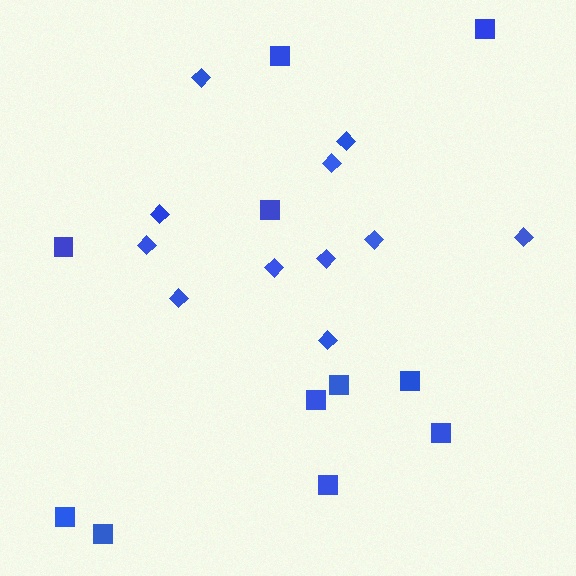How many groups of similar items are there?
There are 2 groups: one group of squares (11) and one group of diamonds (11).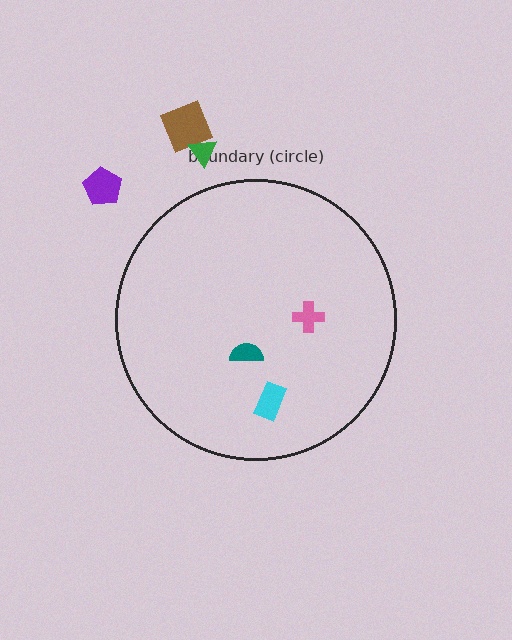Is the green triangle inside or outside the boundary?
Outside.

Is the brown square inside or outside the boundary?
Outside.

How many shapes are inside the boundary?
3 inside, 3 outside.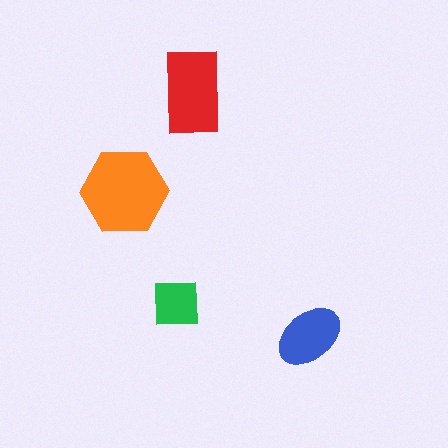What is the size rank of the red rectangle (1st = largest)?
2nd.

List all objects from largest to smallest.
The orange hexagon, the red rectangle, the blue ellipse, the green square.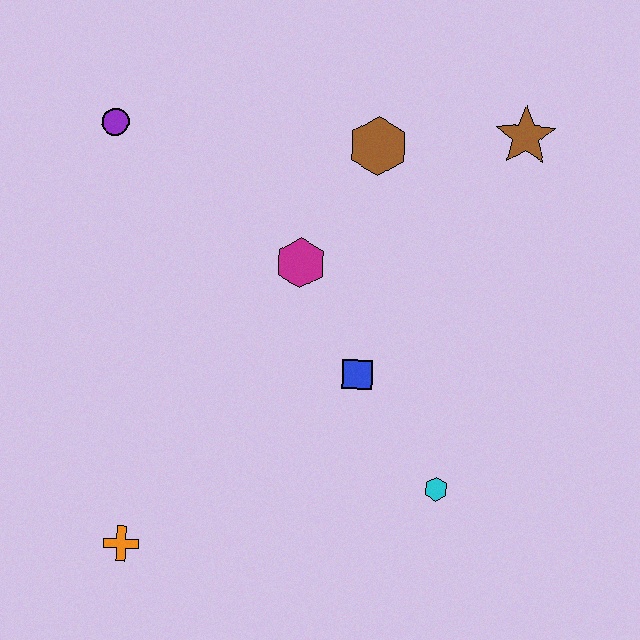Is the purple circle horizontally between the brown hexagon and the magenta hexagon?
No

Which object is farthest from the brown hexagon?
The orange cross is farthest from the brown hexagon.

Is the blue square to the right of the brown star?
No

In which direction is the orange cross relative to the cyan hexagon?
The orange cross is to the left of the cyan hexagon.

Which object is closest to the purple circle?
The magenta hexagon is closest to the purple circle.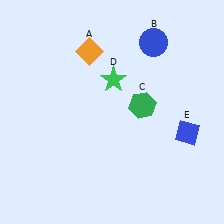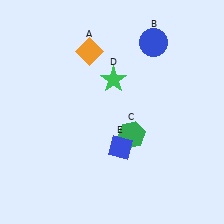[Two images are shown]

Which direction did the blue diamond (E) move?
The blue diamond (E) moved left.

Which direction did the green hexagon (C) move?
The green hexagon (C) moved down.